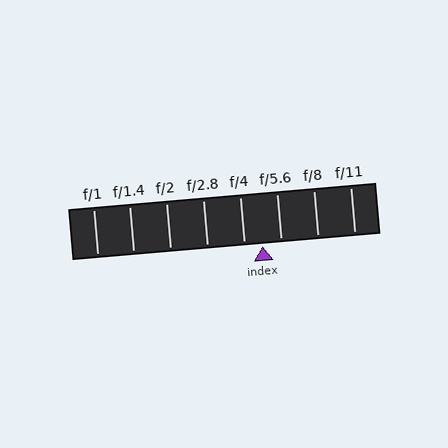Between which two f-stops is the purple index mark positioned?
The index mark is between f/4 and f/5.6.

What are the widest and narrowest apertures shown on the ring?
The widest aperture shown is f/1 and the narrowest is f/11.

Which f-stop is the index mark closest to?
The index mark is closest to f/5.6.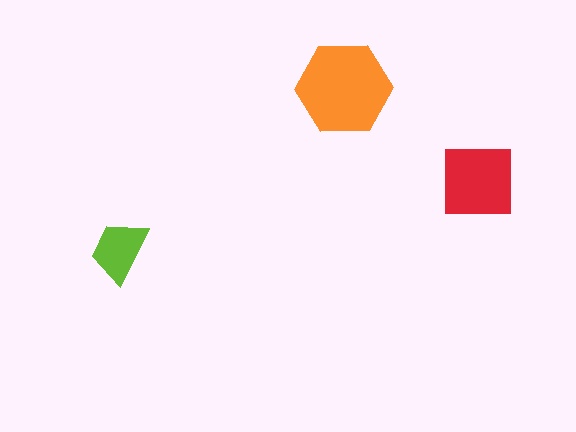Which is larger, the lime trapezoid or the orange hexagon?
The orange hexagon.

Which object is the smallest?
The lime trapezoid.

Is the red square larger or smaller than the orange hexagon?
Smaller.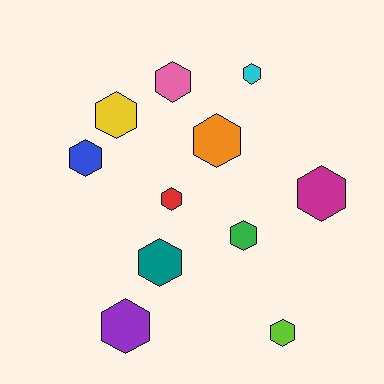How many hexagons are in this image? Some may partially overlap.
There are 11 hexagons.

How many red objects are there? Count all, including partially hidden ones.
There is 1 red object.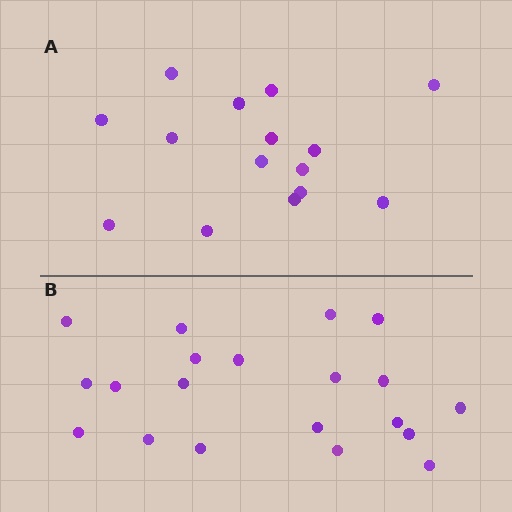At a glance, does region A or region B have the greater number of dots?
Region B (the bottom region) has more dots.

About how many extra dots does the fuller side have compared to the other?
Region B has about 5 more dots than region A.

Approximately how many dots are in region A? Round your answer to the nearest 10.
About 20 dots. (The exact count is 15, which rounds to 20.)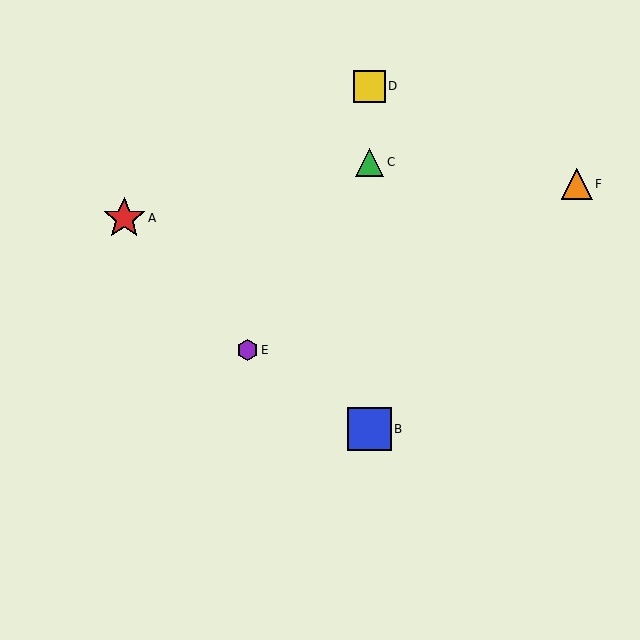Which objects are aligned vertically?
Objects B, C, D are aligned vertically.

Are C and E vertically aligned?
No, C is at x≈369 and E is at x≈247.